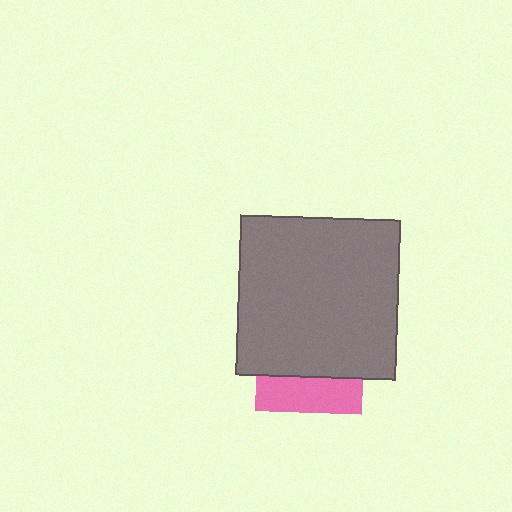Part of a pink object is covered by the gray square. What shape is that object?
It is a square.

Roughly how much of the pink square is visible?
A small part of it is visible (roughly 33%).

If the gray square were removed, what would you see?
You would see the complete pink square.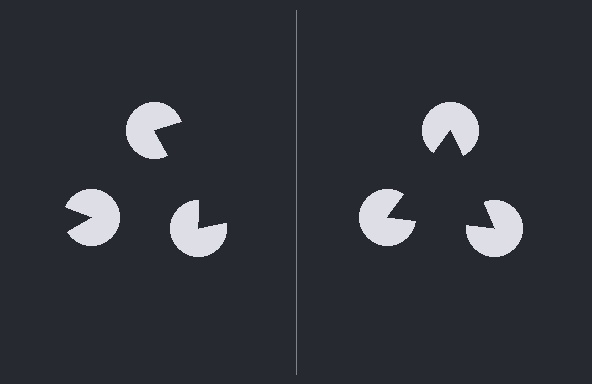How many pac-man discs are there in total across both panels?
6 — 3 on each side.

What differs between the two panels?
The pac-man discs are positioned identically on both sides; only the wedge orientations differ. On the right they align to a triangle; on the left they are misaligned.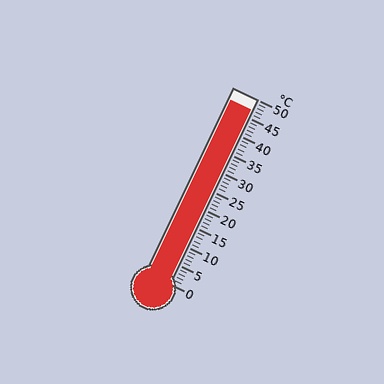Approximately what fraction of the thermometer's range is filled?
The thermometer is filled to approximately 95% of its range.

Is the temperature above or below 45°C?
The temperature is above 45°C.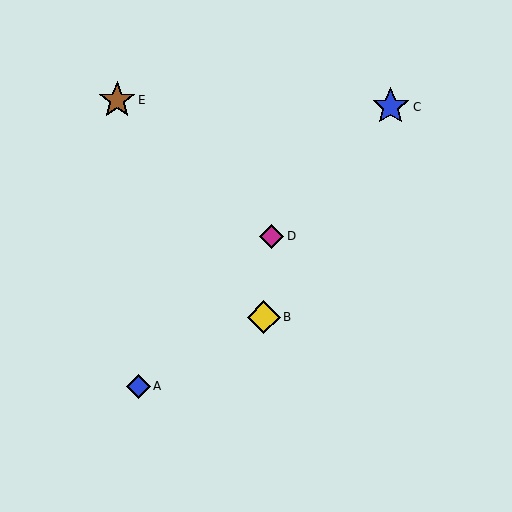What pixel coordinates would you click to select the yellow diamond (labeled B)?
Click at (264, 317) to select the yellow diamond B.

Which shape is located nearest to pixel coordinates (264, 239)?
The magenta diamond (labeled D) at (272, 236) is nearest to that location.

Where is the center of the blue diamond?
The center of the blue diamond is at (138, 386).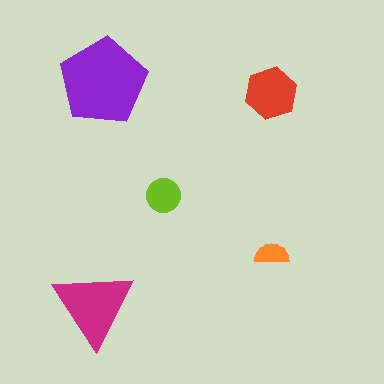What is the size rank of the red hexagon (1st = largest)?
3rd.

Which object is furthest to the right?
The orange semicircle is rightmost.